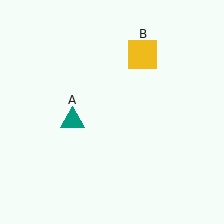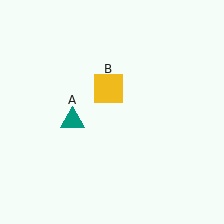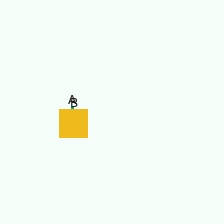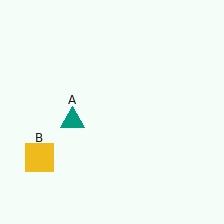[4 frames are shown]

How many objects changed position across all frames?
1 object changed position: yellow square (object B).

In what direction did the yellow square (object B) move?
The yellow square (object B) moved down and to the left.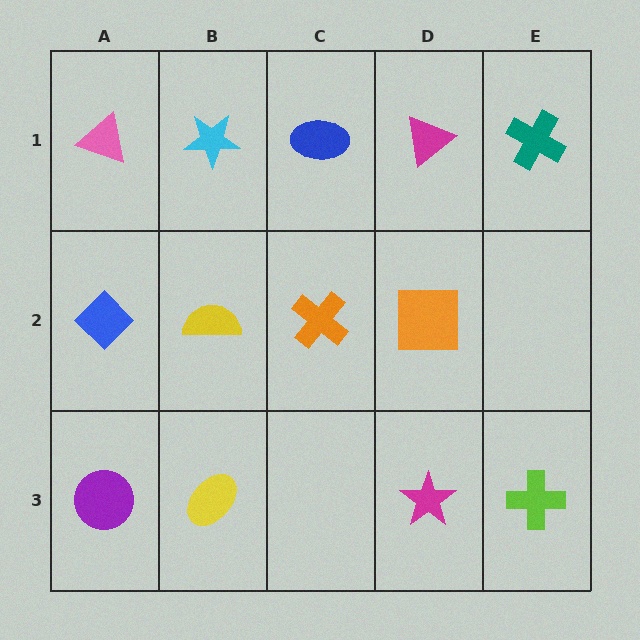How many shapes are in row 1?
5 shapes.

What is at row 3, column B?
A yellow ellipse.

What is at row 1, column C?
A blue ellipse.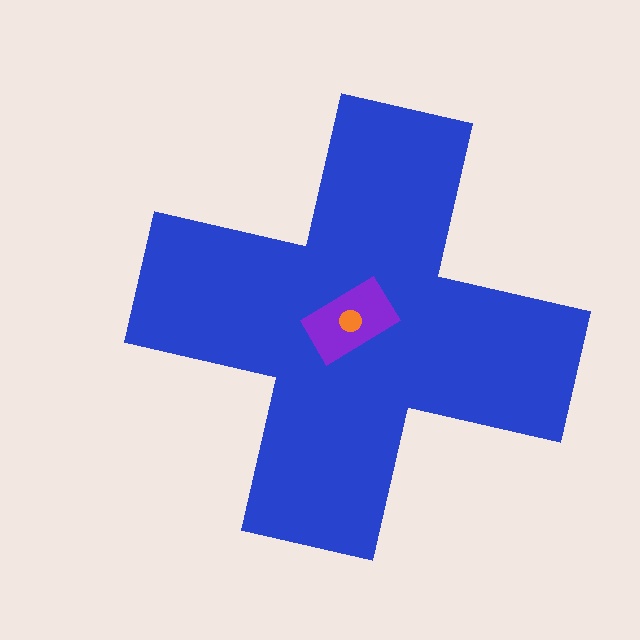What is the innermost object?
The orange circle.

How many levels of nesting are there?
3.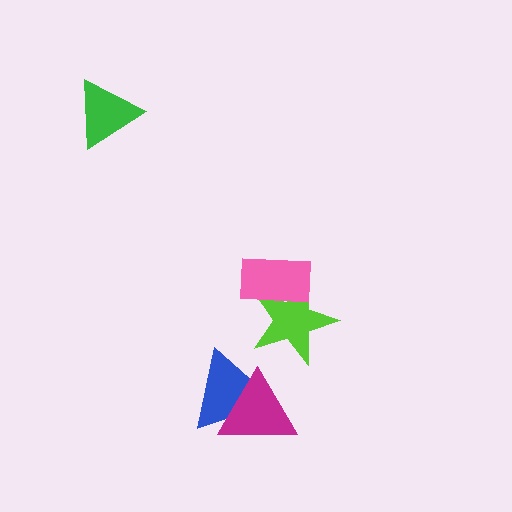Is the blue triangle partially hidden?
Yes, it is partially covered by another shape.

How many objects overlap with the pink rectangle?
1 object overlaps with the pink rectangle.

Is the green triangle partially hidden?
No, no other shape covers it.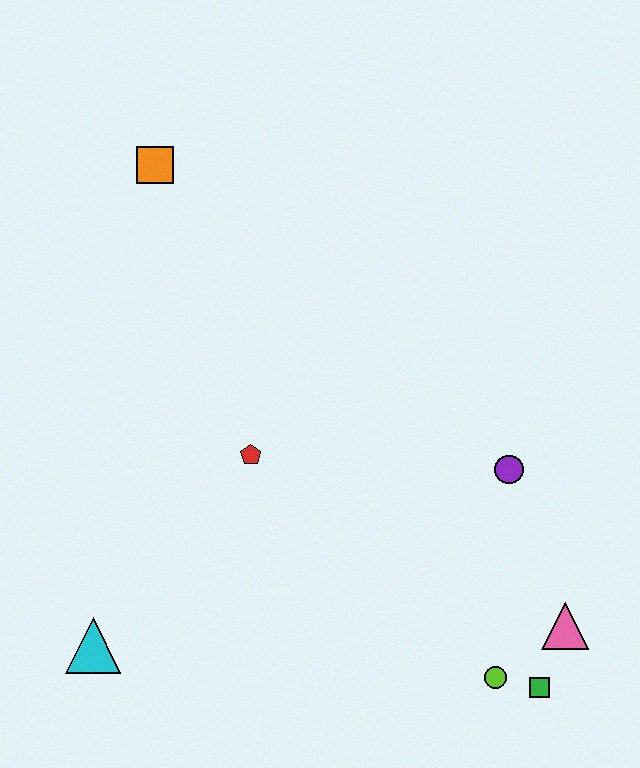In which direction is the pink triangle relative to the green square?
The pink triangle is above the green square.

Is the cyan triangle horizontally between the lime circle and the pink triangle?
No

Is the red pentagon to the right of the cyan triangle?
Yes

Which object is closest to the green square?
The lime circle is closest to the green square.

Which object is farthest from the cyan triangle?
The orange square is farthest from the cyan triangle.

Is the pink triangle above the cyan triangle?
Yes